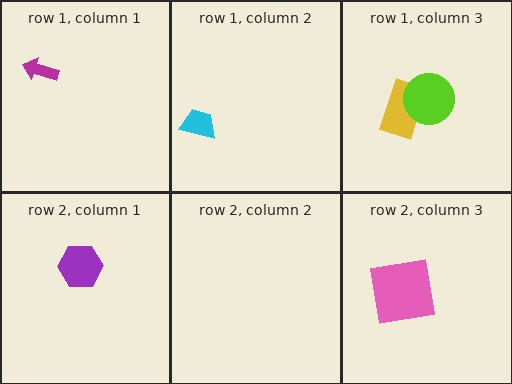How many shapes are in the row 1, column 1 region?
1.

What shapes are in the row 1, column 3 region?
The yellow rectangle, the lime circle.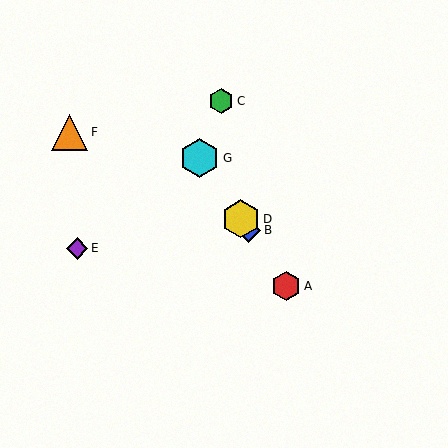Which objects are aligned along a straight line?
Objects A, B, D, G are aligned along a straight line.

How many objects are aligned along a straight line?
4 objects (A, B, D, G) are aligned along a straight line.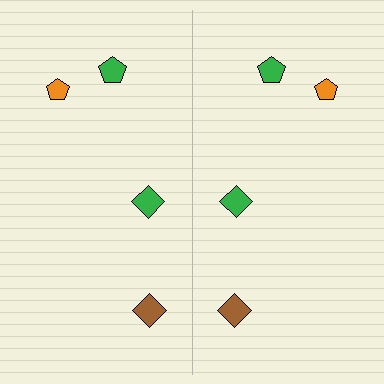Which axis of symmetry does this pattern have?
The pattern has a vertical axis of symmetry running through the center of the image.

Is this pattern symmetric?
Yes, this pattern has bilateral (reflection) symmetry.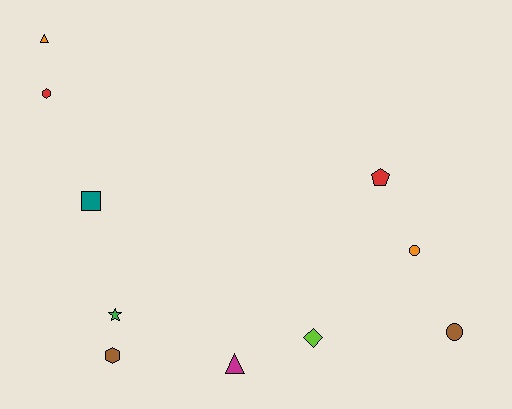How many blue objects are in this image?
There are no blue objects.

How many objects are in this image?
There are 10 objects.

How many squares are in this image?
There is 1 square.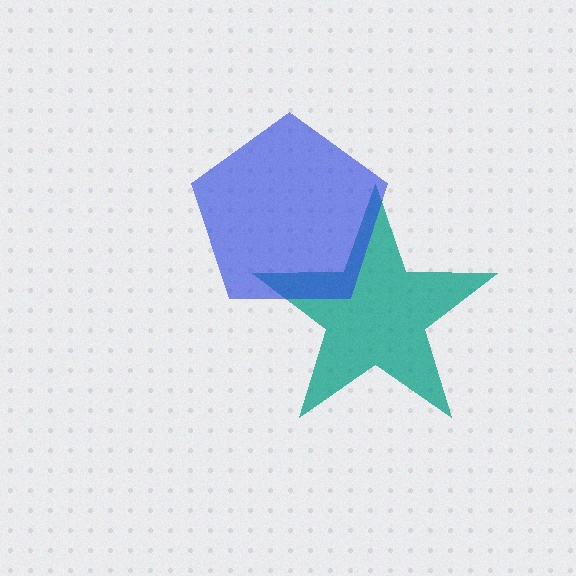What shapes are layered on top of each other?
The layered shapes are: a teal star, a blue pentagon.